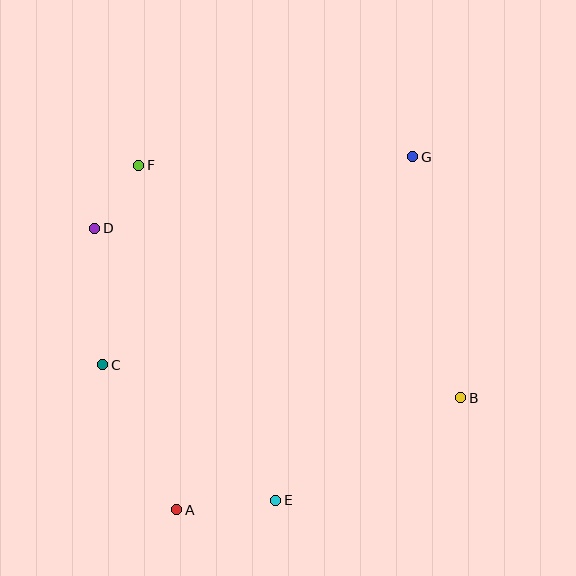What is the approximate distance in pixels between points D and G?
The distance between D and G is approximately 326 pixels.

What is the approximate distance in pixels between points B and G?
The distance between B and G is approximately 246 pixels.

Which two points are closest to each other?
Points D and F are closest to each other.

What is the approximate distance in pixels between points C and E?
The distance between C and E is approximately 220 pixels.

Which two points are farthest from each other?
Points A and G are farthest from each other.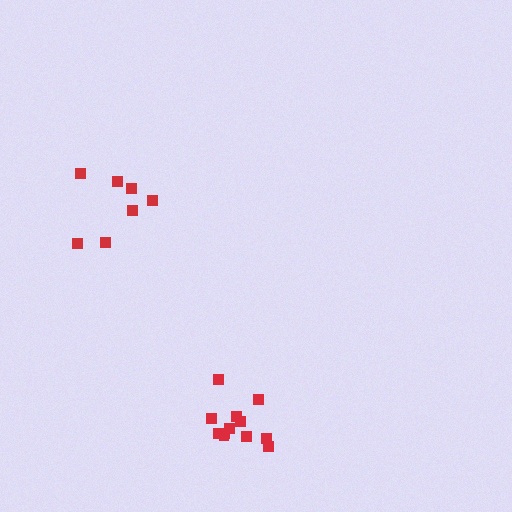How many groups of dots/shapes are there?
There are 2 groups.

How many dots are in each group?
Group 1: 12 dots, Group 2: 7 dots (19 total).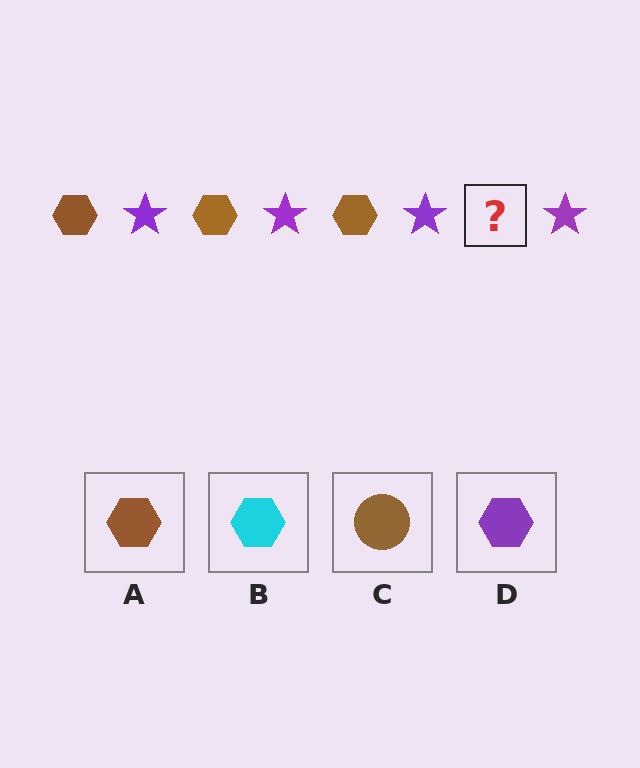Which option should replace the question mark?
Option A.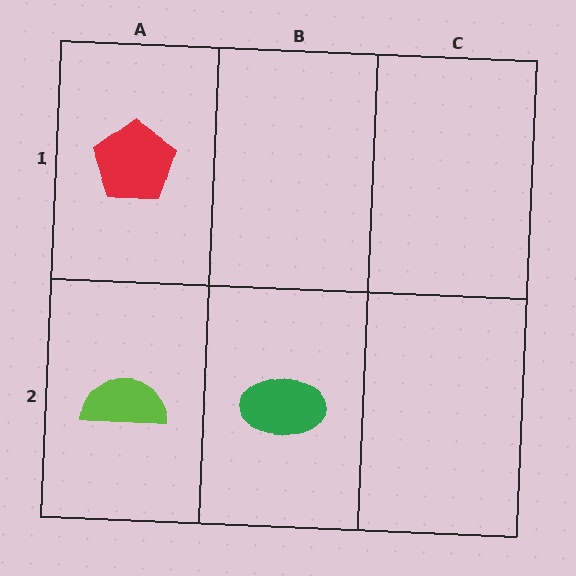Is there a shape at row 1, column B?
No, that cell is empty.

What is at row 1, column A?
A red pentagon.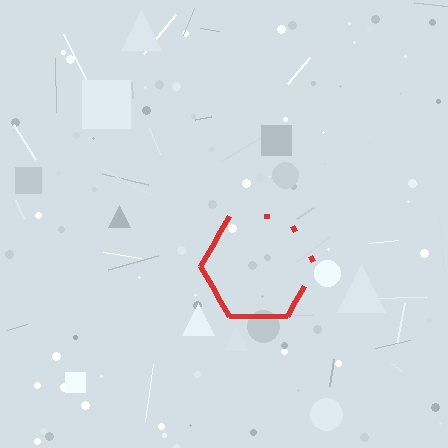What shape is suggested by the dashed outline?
The dashed outline suggests a hexagon.